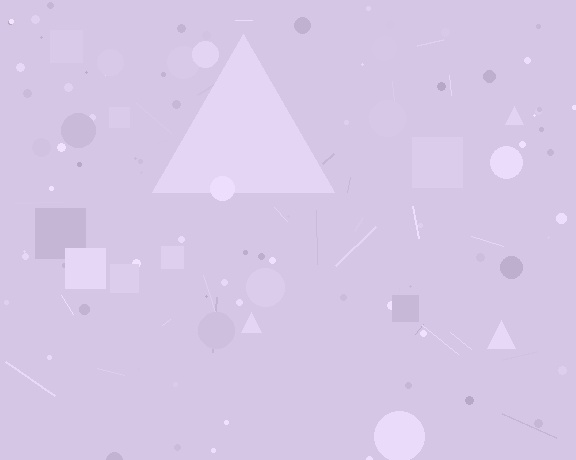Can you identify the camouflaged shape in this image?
The camouflaged shape is a triangle.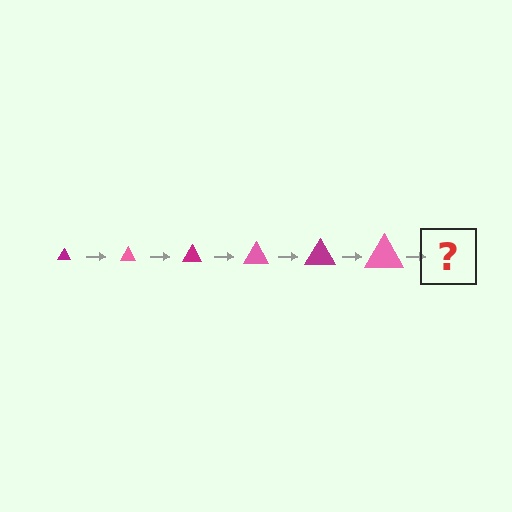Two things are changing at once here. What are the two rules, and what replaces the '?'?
The two rules are that the triangle grows larger each step and the color cycles through magenta and pink. The '?' should be a magenta triangle, larger than the previous one.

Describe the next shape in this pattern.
It should be a magenta triangle, larger than the previous one.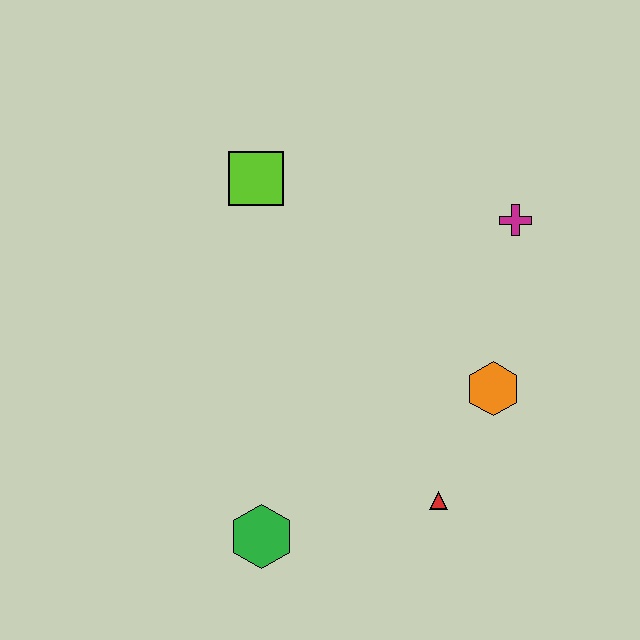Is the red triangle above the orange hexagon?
No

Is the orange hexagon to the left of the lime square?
No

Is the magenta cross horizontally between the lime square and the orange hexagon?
No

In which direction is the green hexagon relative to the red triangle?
The green hexagon is to the left of the red triangle.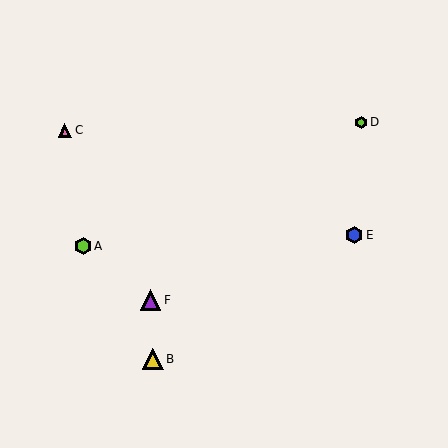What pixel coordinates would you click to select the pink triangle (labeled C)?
Click at (65, 130) to select the pink triangle C.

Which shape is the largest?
The yellow triangle (labeled B) is the largest.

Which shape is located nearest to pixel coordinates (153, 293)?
The purple triangle (labeled F) at (151, 300) is nearest to that location.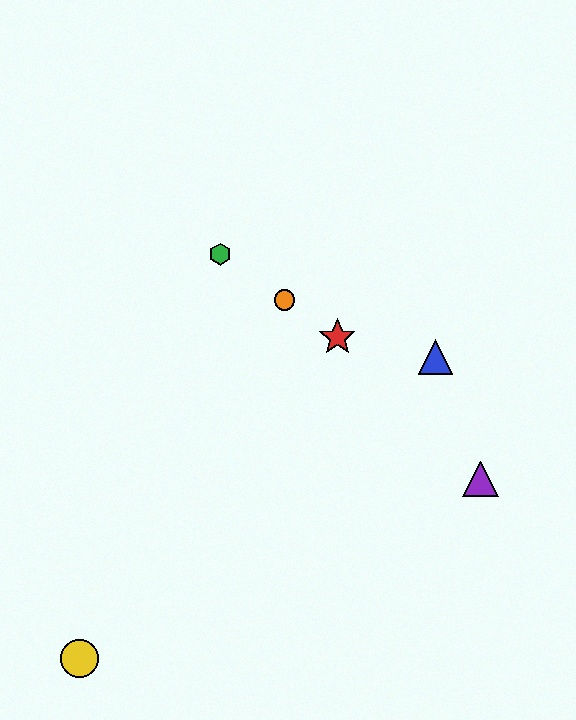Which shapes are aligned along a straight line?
The red star, the green hexagon, the orange circle are aligned along a straight line.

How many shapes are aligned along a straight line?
3 shapes (the red star, the green hexagon, the orange circle) are aligned along a straight line.